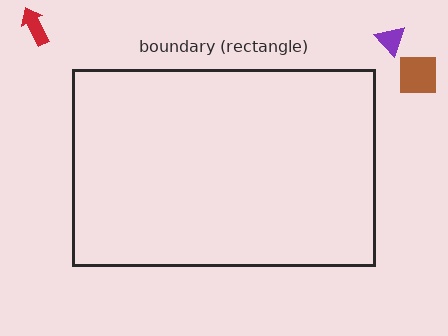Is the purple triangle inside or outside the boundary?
Outside.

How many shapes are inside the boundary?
0 inside, 3 outside.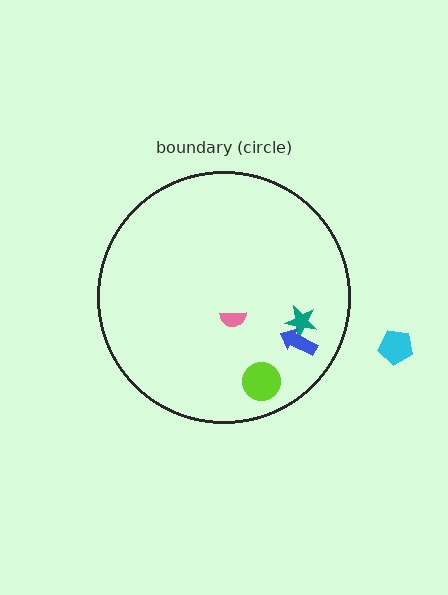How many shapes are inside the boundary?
4 inside, 1 outside.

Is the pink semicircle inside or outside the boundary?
Inside.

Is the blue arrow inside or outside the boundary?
Inside.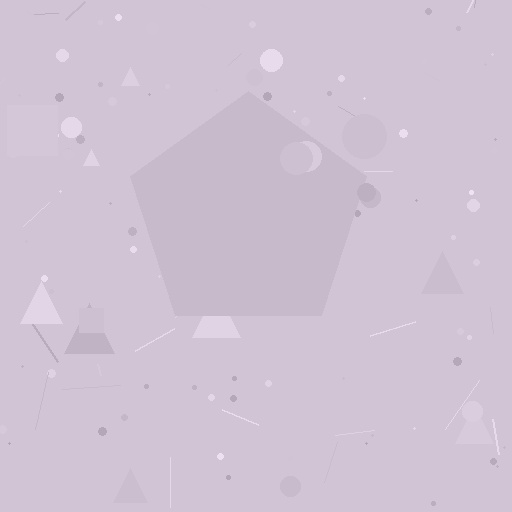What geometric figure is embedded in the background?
A pentagon is embedded in the background.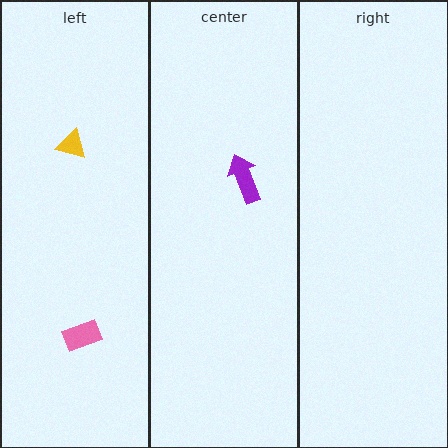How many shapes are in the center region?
1.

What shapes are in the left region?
The yellow triangle, the pink rectangle.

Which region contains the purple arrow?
The center region.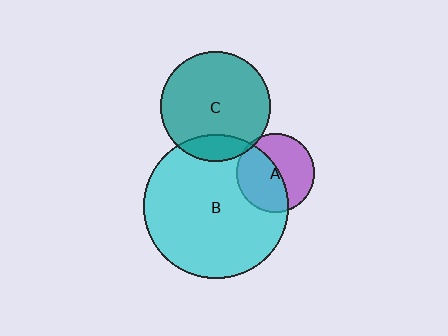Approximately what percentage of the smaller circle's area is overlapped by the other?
Approximately 50%.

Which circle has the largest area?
Circle B (cyan).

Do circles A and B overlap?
Yes.